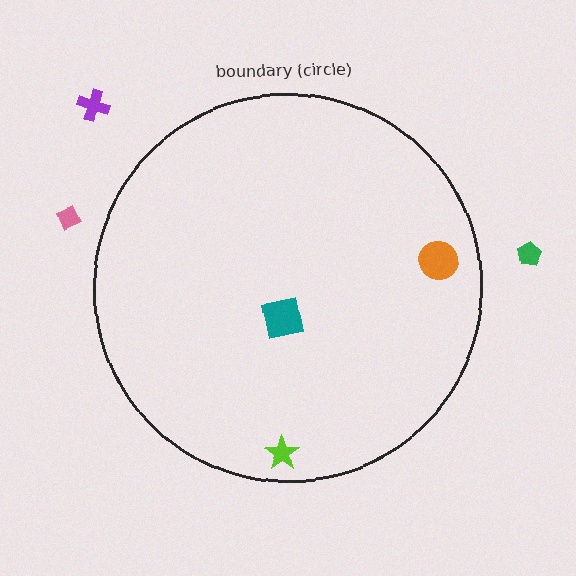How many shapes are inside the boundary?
3 inside, 3 outside.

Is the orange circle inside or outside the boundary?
Inside.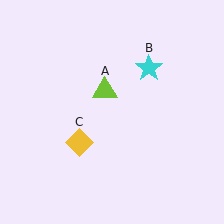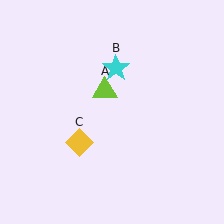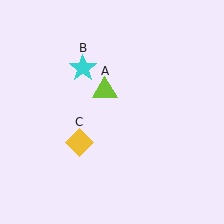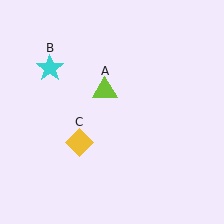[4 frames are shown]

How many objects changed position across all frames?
1 object changed position: cyan star (object B).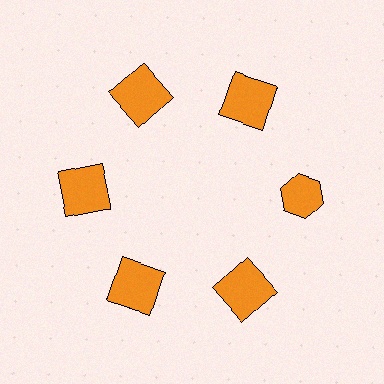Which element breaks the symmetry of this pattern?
The orange hexagon at roughly the 3 o'clock position breaks the symmetry. All other shapes are orange squares.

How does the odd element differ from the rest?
It has a different shape: hexagon instead of square.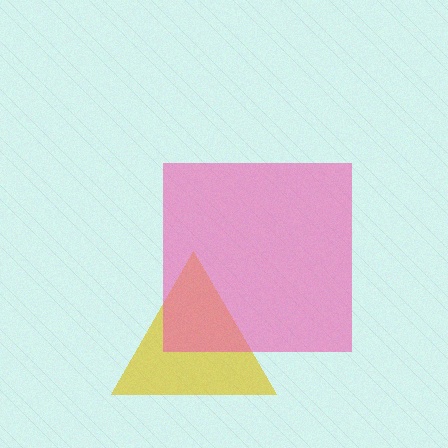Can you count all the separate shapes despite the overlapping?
Yes, there are 2 separate shapes.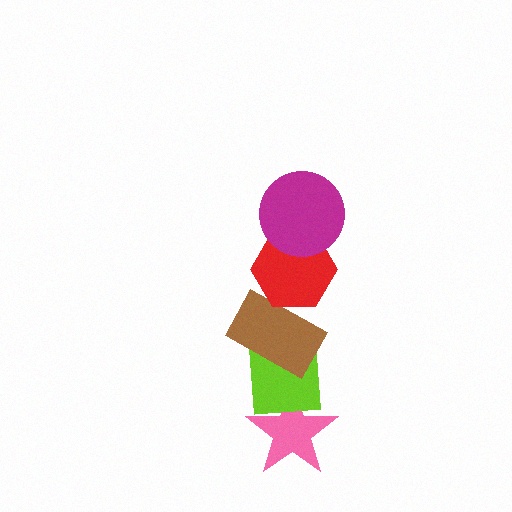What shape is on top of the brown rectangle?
The red hexagon is on top of the brown rectangle.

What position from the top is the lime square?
The lime square is 4th from the top.